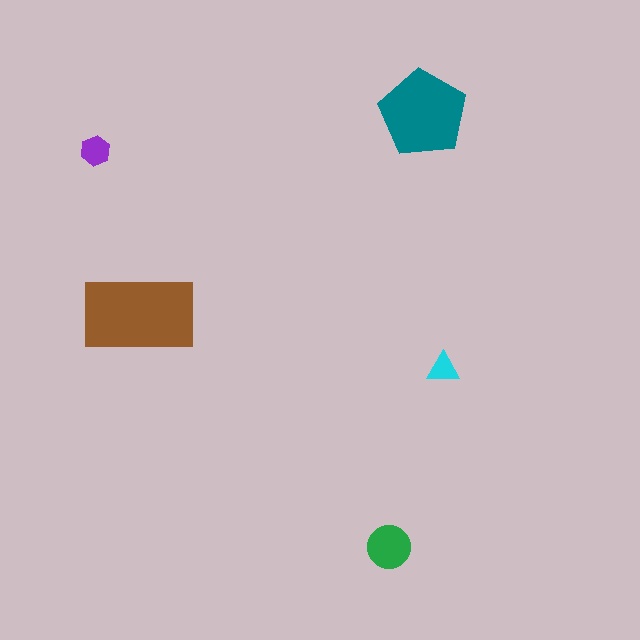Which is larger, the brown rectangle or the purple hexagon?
The brown rectangle.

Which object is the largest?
The brown rectangle.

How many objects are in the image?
There are 5 objects in the image.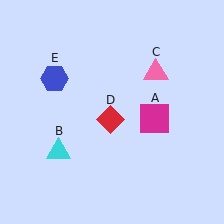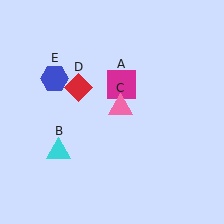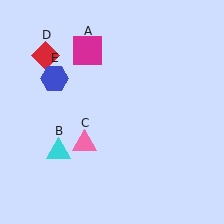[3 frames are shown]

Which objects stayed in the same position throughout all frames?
Cyan triangle (object B) and blue hexagon (object E) remained stationary.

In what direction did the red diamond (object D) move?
The red diamond (object D) moved up and to the left.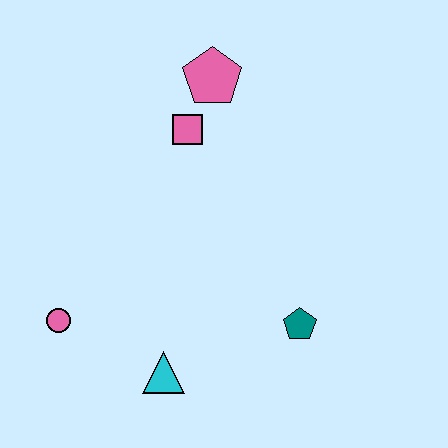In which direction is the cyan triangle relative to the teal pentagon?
The cyan triangle is to the left of the teal pentagon.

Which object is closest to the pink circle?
The cyan triangle is closest to the pink circle.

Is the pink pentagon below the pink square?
No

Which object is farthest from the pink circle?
The pink pentagon is farthest from the pink circle.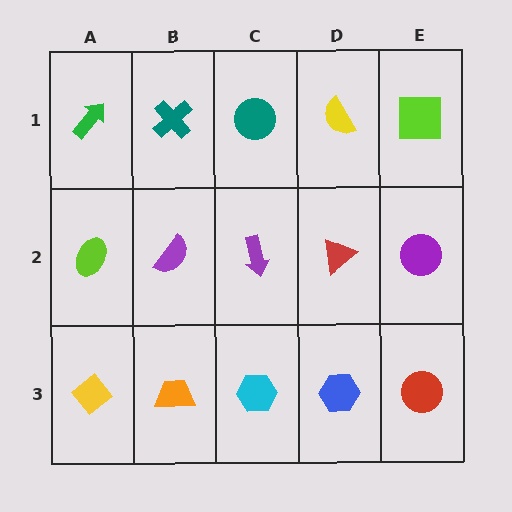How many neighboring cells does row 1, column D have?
3.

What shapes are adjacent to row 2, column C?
A teal circle (row 1, column C), a cyan hexagon (row 3, column C), a purple semicircle (row 2, column B), a red triangle (row 2, column D).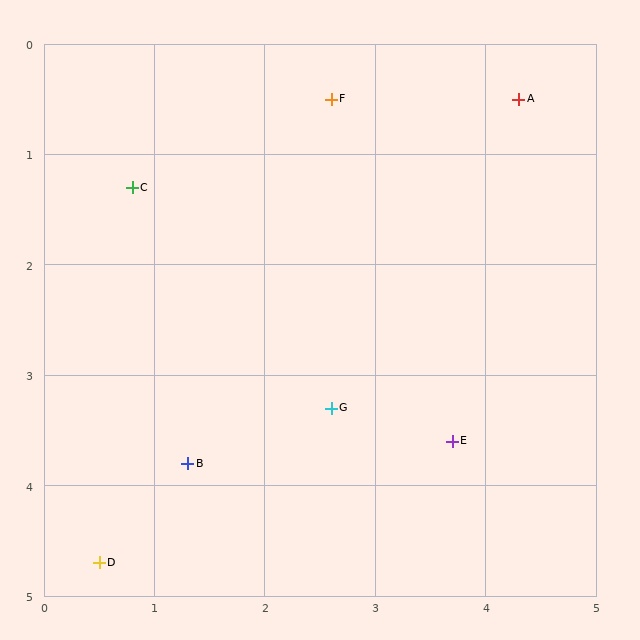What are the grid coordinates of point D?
Point D is at approximately (0.5, 4.7).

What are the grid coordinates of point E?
Point E is at approximately (3.7, 3.6).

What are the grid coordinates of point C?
Point C is at approximately (0.8, 1.3).